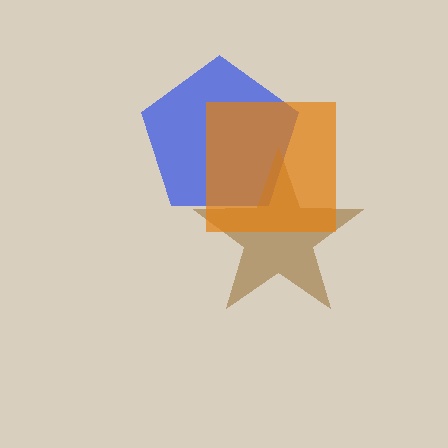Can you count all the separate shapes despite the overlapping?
Yes, there are 3 separate shapes.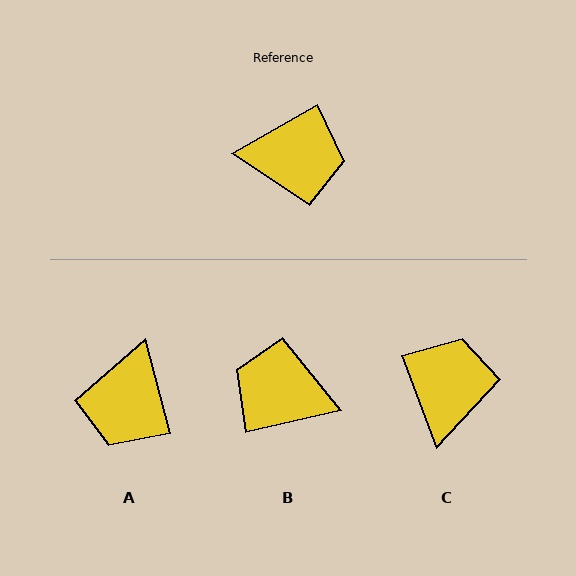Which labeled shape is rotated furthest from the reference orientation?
B, about 163 degrees away.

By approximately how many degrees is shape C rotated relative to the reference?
Approximately 81 degrees counter-clockwise.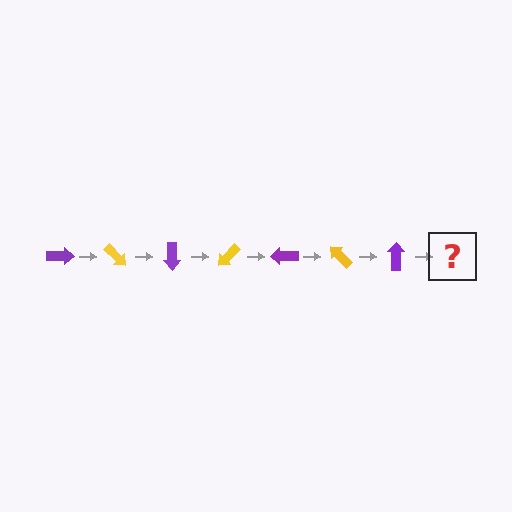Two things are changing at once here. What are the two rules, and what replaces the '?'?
The two rules are that it rotates 45 degrees each step and the color cycles through purple and yellow. The '?' should be a yellow arrow, rotated 315 degrees from the start.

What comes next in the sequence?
The next element should be a yellow arrow, rotated 315 degrees from the start.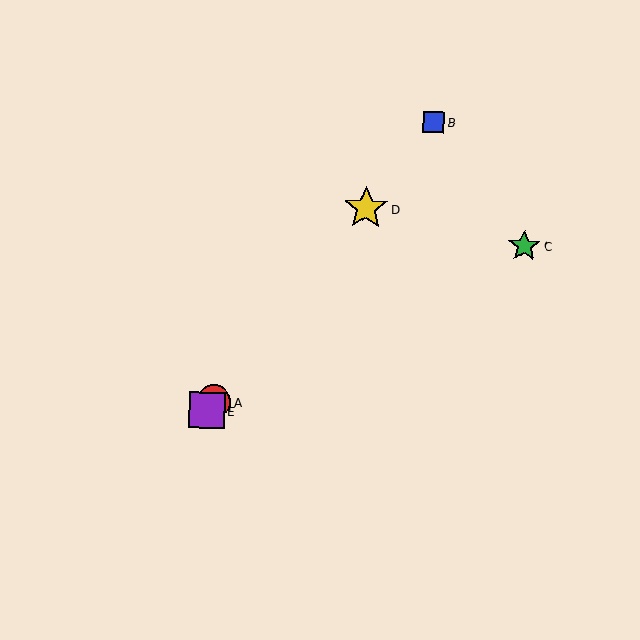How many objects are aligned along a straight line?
4 objects (A, B, D, E) are aligned along a straight line.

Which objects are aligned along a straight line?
Objects A, B, D, E are aligned along a straight line.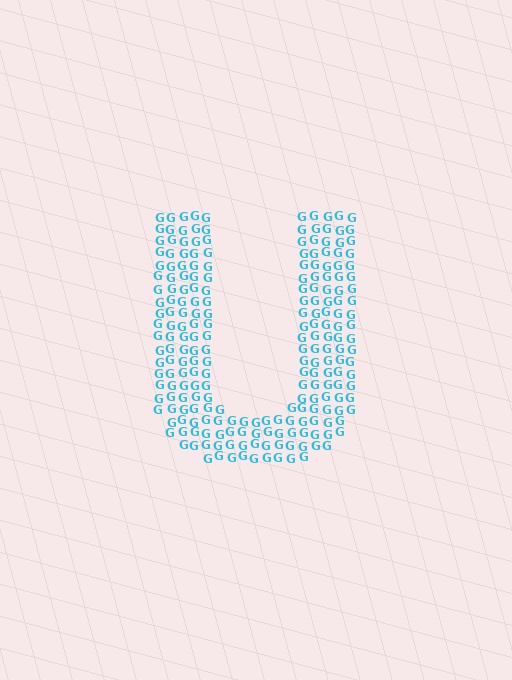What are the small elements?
The small elements are letter G's.